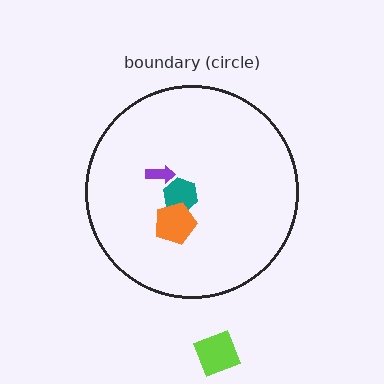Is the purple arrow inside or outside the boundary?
Inside.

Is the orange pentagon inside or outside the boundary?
Inside.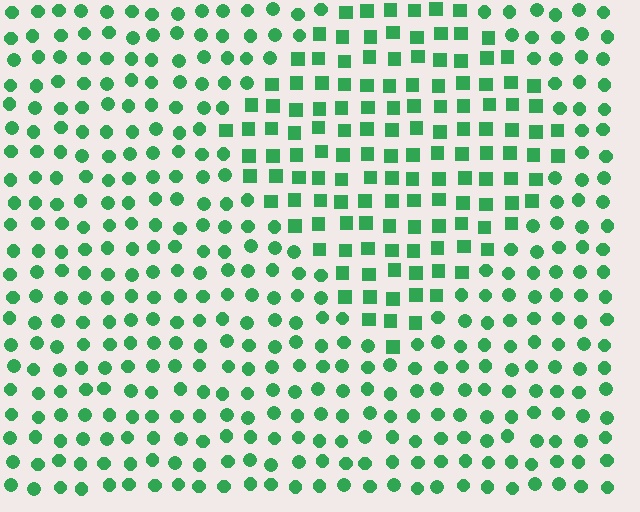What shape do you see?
I see a diamond.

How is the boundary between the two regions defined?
The boundary is defined by a change in element shape: squares inside vs. circles outside. All elements share the same color and spacing.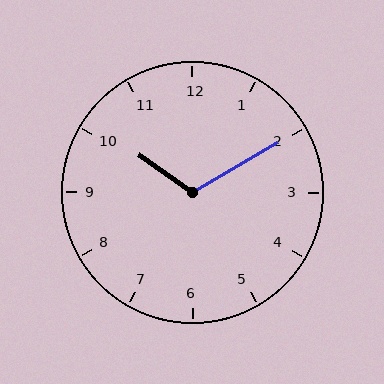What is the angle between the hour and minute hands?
Approximately 115 degrees.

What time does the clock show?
10:10.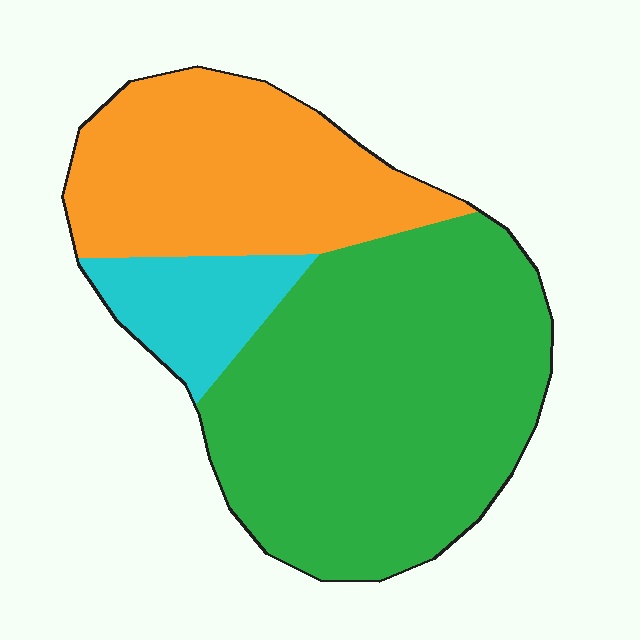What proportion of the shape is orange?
Orange takes up about one third (1/3) of the shape.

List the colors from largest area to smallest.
From largest to smallest: green, orange, cyan.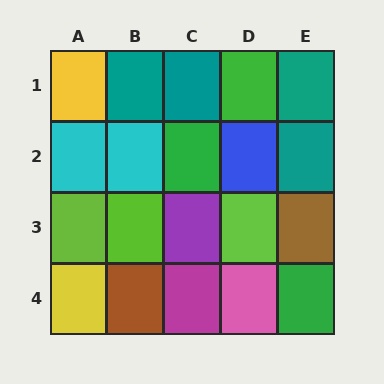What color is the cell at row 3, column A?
Lime.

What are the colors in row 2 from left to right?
Cyan, cyan, green, blue, teal.